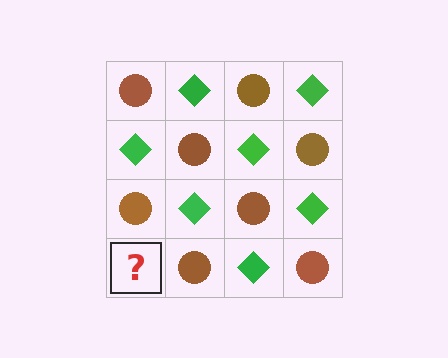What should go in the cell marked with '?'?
The missing cell should contain a green diamond.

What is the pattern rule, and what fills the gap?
The rule is that it alternates brown circle and green diamond in a checkerboard pattern. The gap should be filled with a green diamond.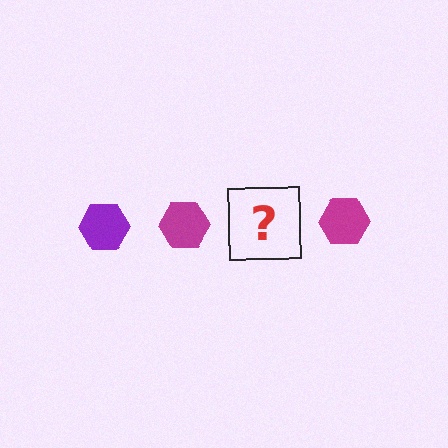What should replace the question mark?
The question mark should be replaced with a purple hexagon.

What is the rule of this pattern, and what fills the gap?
The rule is that the pattern cycles through purple, magenta hexagons. The gap should be filled with a purple hexagon.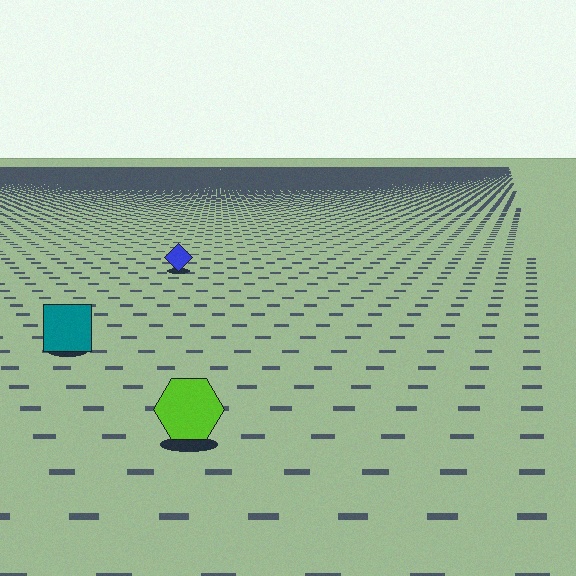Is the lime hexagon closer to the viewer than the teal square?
Yes. The lime hexagon is closer — you can tell from the texture gradient: the ground texture is coarser near it.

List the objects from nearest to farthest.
From nearest to farthest: the lime hexagon, the teal square, the blue diamond.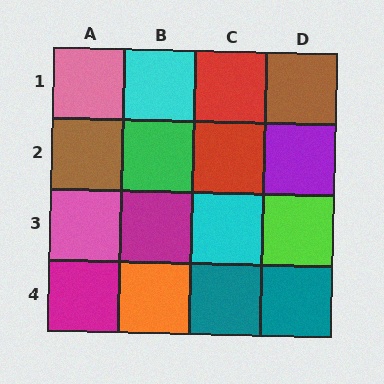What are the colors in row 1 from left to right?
Pink, cyan, red, brown.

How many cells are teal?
2 cells are teal.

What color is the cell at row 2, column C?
Red.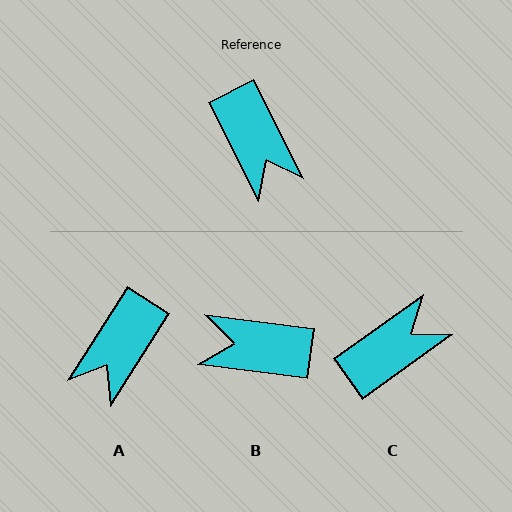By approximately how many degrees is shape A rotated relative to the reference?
Approximately 59 degrees clockwise.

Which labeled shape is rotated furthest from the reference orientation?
B, about 124 degrees away.